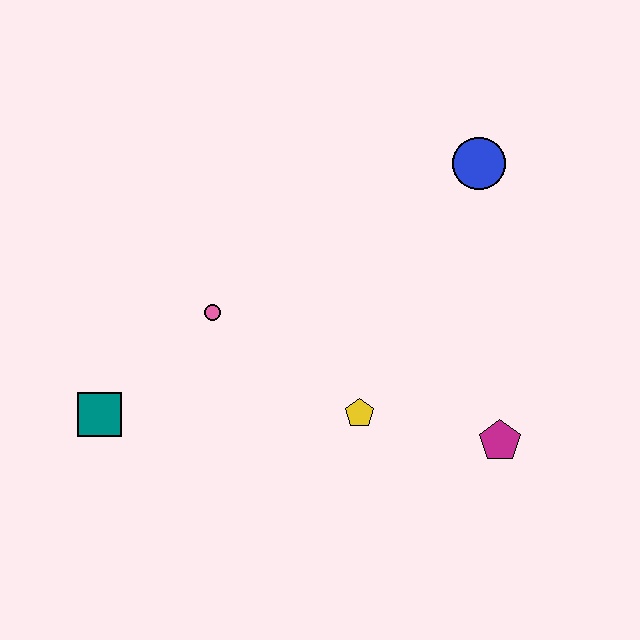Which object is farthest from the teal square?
The blue circle is farthest from the teal square.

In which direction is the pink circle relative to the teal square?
The pink circle is to the right of the teal square.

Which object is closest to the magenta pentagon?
The yellow pentagon is closest to the magenta pentagon.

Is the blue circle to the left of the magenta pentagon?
Yes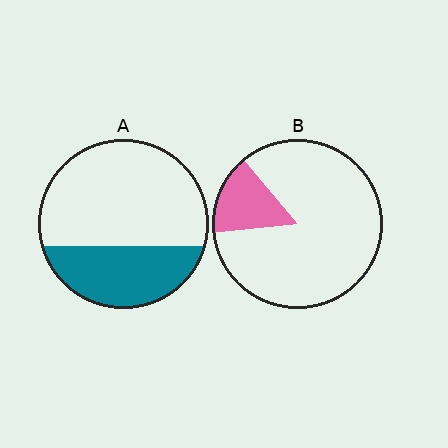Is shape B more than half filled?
No.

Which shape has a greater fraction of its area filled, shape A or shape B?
Shape A.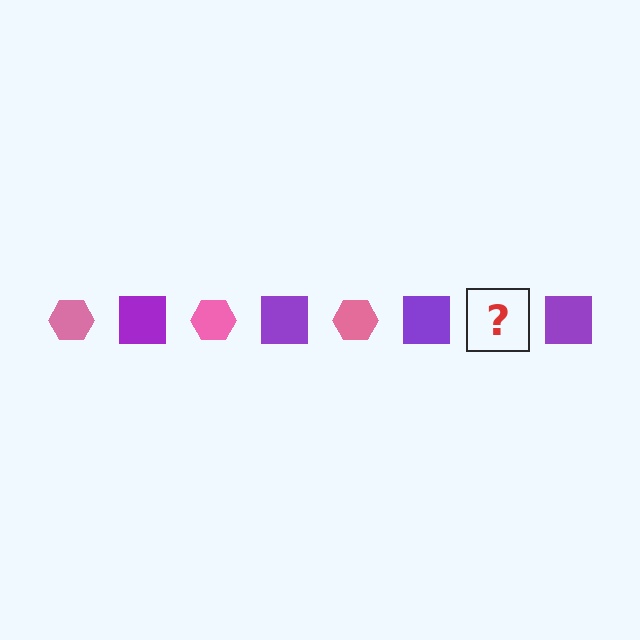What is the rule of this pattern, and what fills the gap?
The rule is that the pattern alternates between pink hexagon and purple square. The gap should be filled with a pink hexagon.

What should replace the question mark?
The question mark should be replaced with a pink hexagon.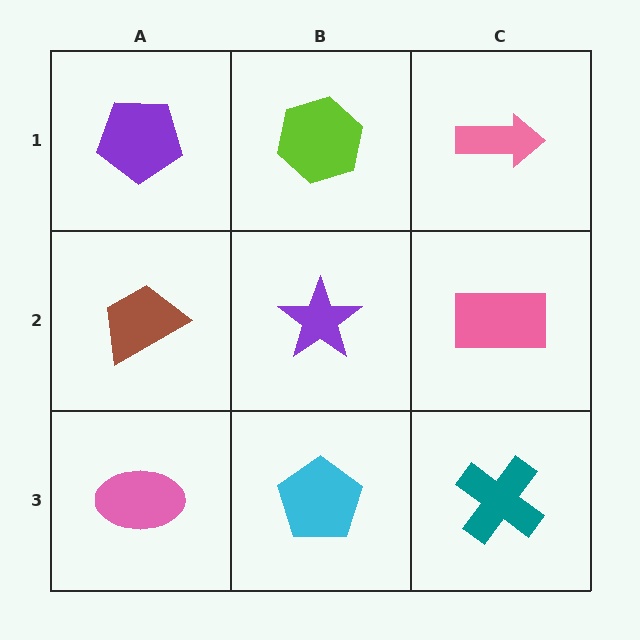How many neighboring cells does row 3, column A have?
2.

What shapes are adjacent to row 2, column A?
A purple pentagon (row 1, column A), a pink ellipse (row 3, column A), a purple star (row 2, column B).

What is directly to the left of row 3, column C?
A cyan pentagon.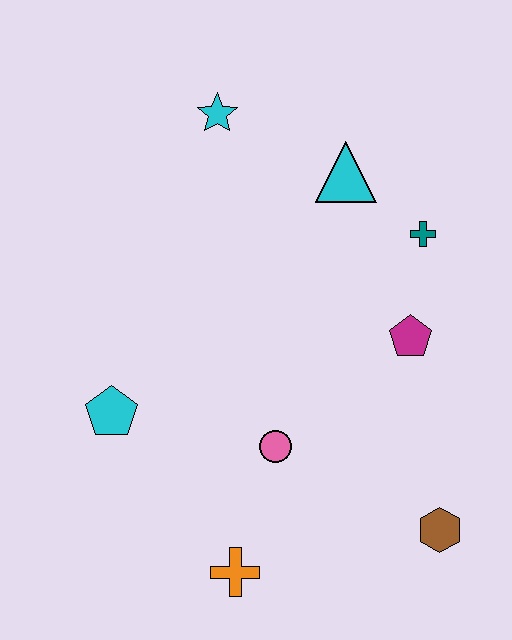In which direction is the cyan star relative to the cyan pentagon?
The cyan star is above the cyan pentagon.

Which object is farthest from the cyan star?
The brown hexagon is farthest from the cyan star.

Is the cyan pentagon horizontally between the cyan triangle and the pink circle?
No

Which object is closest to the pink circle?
The orange cross is closest to the pink circle.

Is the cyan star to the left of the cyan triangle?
Yes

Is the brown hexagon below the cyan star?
Yes